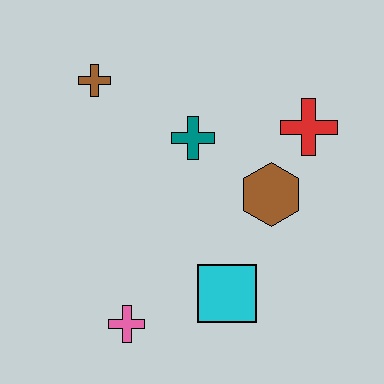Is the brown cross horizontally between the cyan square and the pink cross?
No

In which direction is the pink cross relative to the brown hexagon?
The pink cross is to the left of the brown hexagon.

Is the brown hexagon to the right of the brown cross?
Yes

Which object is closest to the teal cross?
The brown hexagon is closest to the teal cross.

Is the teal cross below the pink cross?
No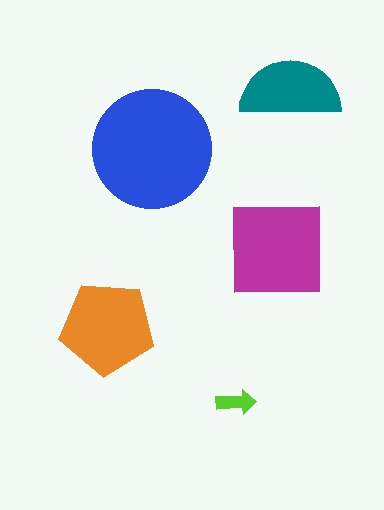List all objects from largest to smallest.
The blue circle, the magenta square, the orange pentagon, the teal semicircle, the lime arrow.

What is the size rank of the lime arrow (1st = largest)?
5th.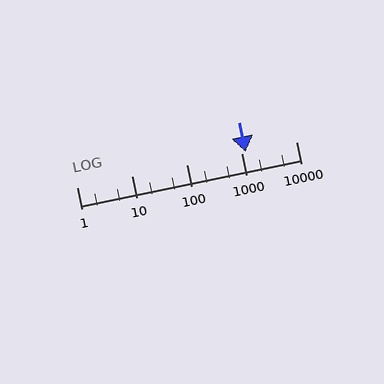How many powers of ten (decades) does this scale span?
The scale spans 4 decades, from 1 to 10000.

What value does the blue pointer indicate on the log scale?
The pointer indicates approximately 1200.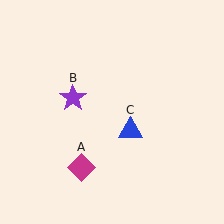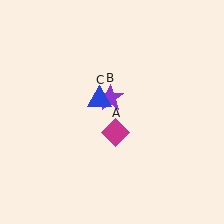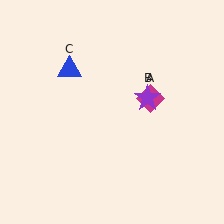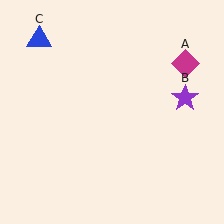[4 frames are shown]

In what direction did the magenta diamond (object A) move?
The magenta diamond (object A) moved up and to the right.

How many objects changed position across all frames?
3 objects changed position: magenta diamond (object A), purple star (object B), blue triangle (object C).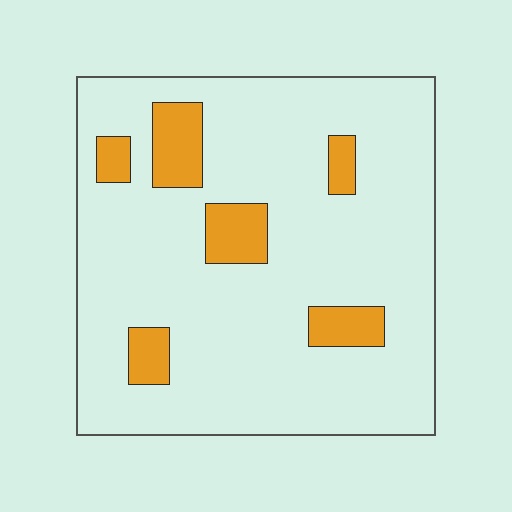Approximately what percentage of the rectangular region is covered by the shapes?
Approximately 15%.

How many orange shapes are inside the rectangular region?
6.